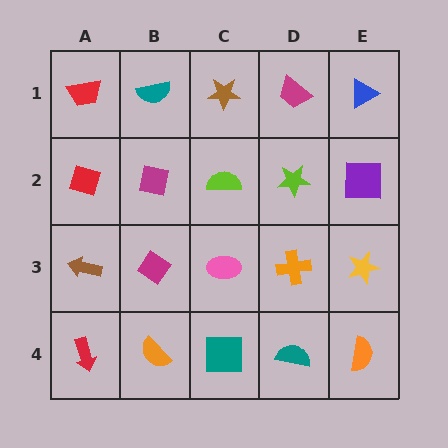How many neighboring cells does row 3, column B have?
4.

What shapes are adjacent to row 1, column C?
A lime semicircle (row 2, column C), a teal semicircle (row 1, column B), a magenta trapezoid (row 1, column D).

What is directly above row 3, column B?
A magenta square.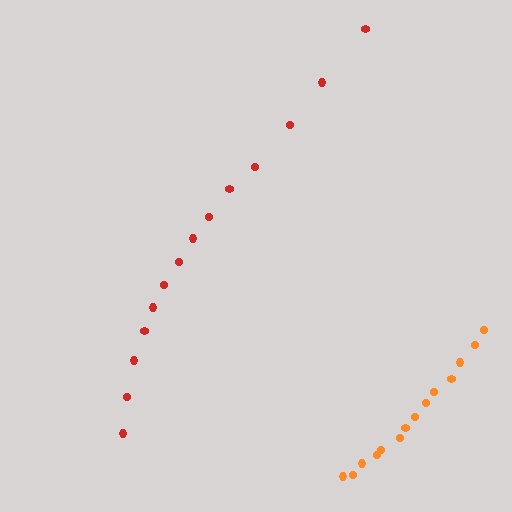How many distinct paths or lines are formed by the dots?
There are 2 distinct paths.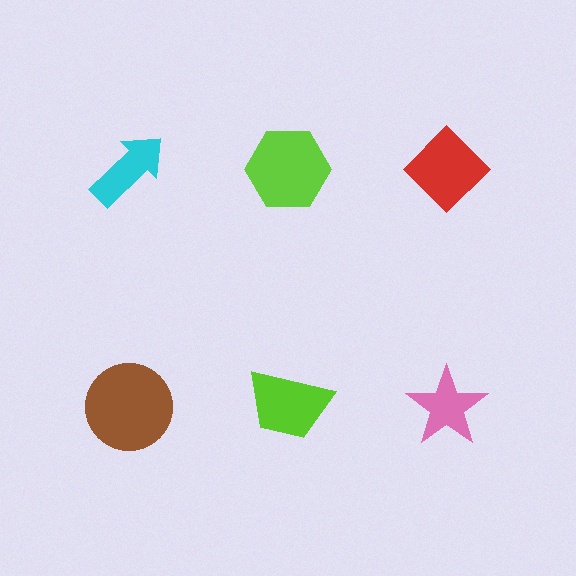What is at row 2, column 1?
A brown circle.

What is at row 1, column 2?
A lime hexagon.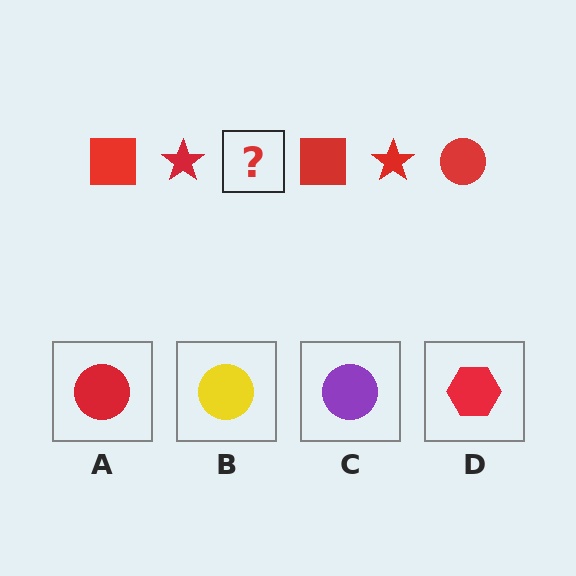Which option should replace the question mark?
Option A.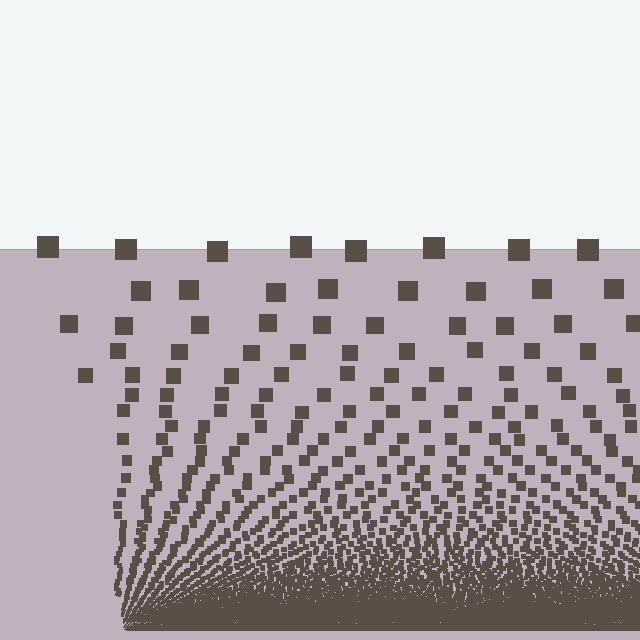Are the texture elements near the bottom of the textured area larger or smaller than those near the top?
Smaller. The gradient is inverted — elements near the bottom are smaller and denser.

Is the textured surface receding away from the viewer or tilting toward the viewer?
The surface appears to tilt toward the viewer. Texture elements get larger and sparser toward the top.